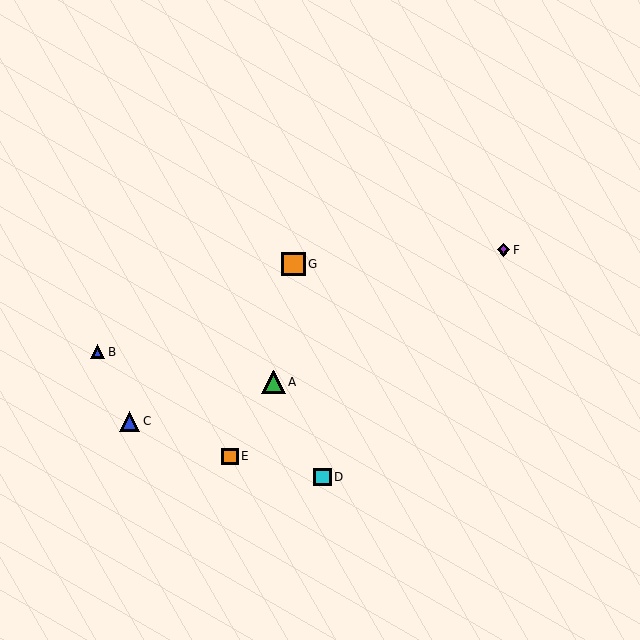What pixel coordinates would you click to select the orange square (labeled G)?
Click at (294, 264) to select the orange square G.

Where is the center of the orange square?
The center of the orange square is at (294, 264).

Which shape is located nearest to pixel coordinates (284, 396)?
The green triangle (labeled A) at (273, 382) is nearest to that location.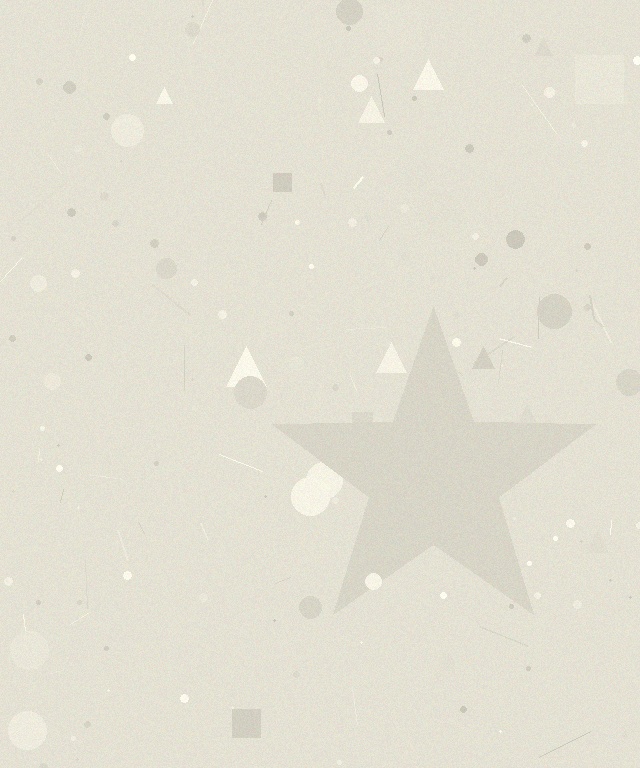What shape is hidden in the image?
A star is hidden in the image.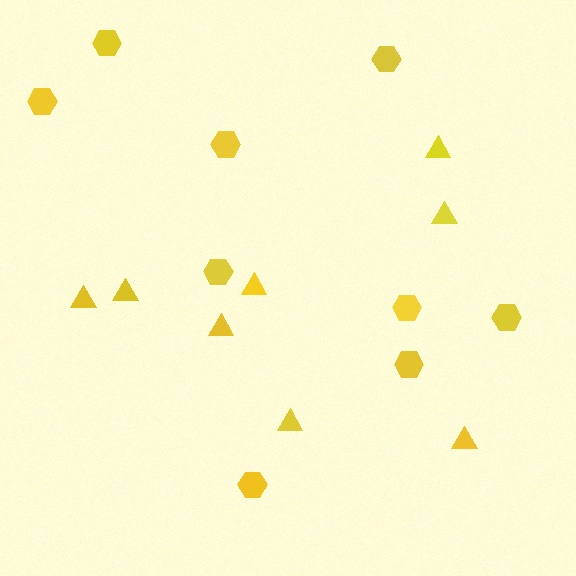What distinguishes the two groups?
There are 2 groups: one group of hexagons (9) and one group of triangles (8).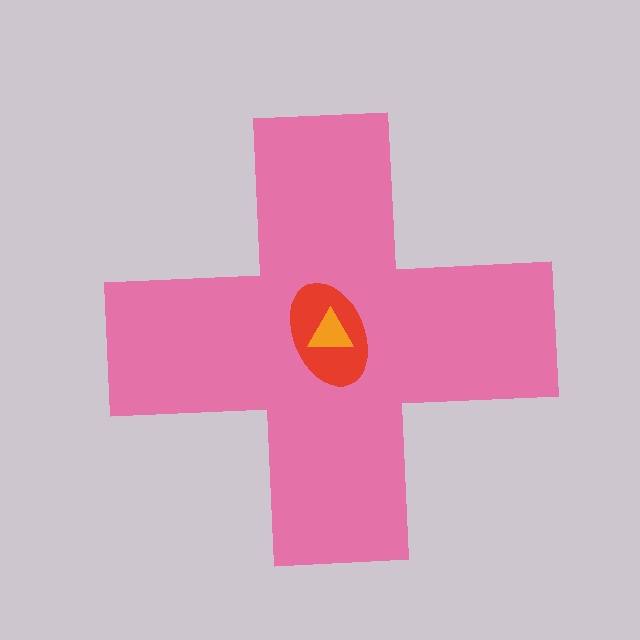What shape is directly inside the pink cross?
The red ellipse.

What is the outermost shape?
The pink cross.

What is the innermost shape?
The orange triangle.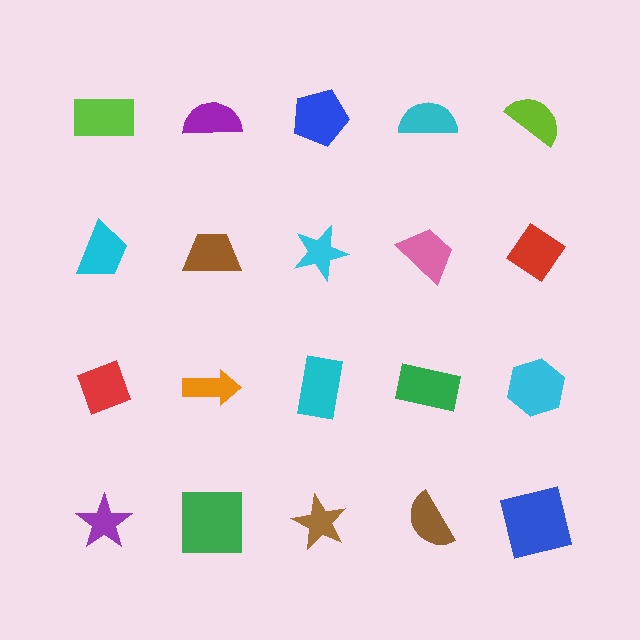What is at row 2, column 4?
A pink trapezoid.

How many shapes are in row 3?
5 shapes.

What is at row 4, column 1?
A purple star.